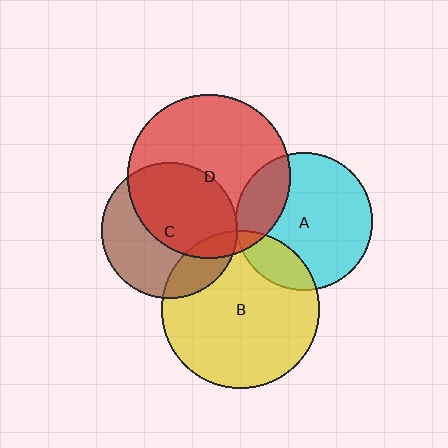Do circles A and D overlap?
Yes.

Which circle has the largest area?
Circle D (red).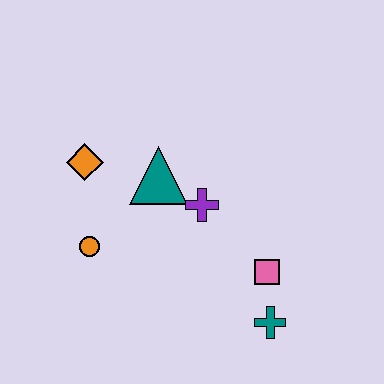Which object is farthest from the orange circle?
The teal cross is farthest from the orange circle.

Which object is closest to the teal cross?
The pink square is closest to the teal cross.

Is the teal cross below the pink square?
Yes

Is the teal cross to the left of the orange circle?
No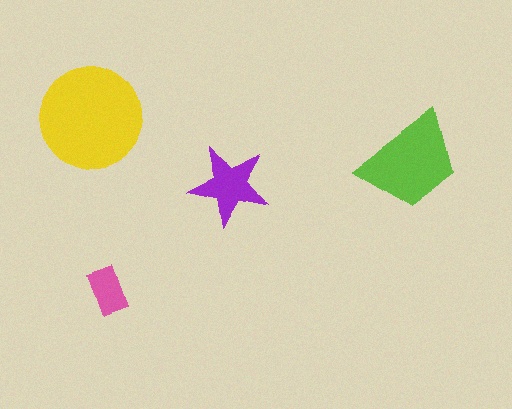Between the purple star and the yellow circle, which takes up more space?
The yellow circle.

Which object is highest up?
The yellow circle is topmost.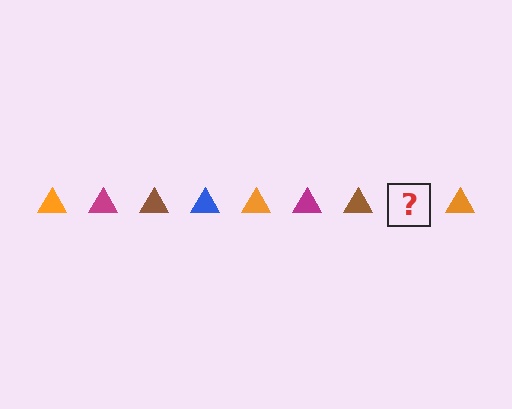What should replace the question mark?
The question mark should be replaced with a blue triangle.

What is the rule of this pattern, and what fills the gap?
The rule is that the pattern cycles through orange, magenta, brown, blue triangles. The gap should be filled with a blue triangle.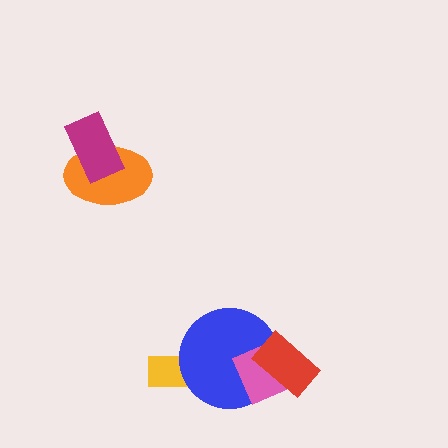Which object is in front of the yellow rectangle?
The blue circle is in front of the yellow rectangle.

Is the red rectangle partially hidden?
No, no other shape covers it.